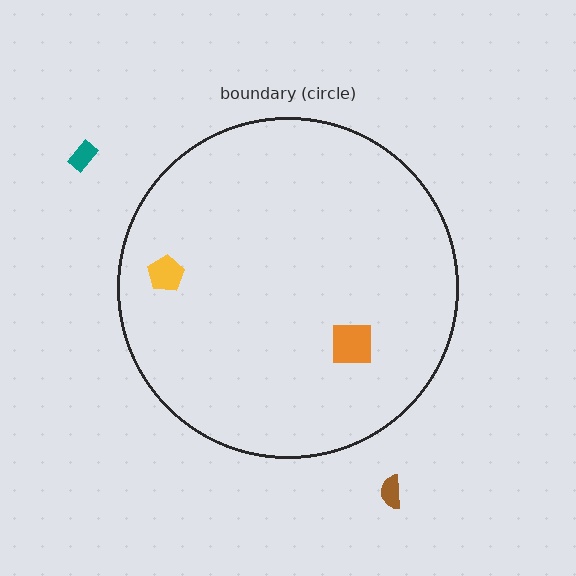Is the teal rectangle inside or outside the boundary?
Outside.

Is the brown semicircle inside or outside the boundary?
Outside.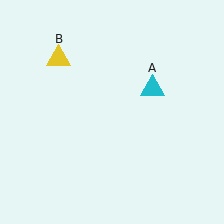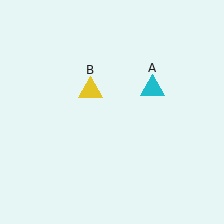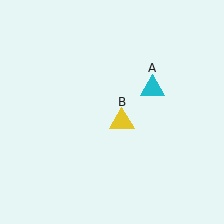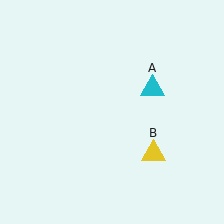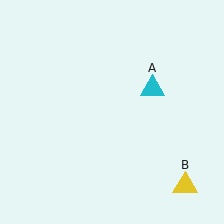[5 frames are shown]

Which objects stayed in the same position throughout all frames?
Cyan triangle (object A) remained stationary.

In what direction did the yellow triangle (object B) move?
The yellow triangle (object B) moved down and to the right.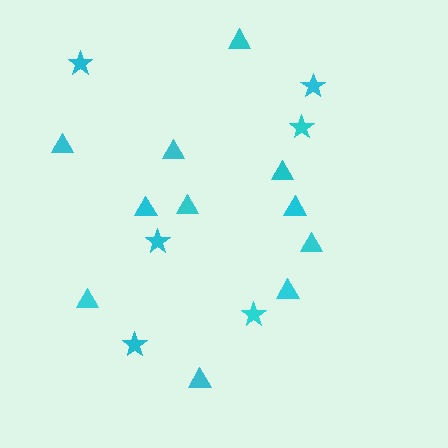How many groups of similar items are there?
There are 2 groups: one group of triangles (11) and one group of stars (6).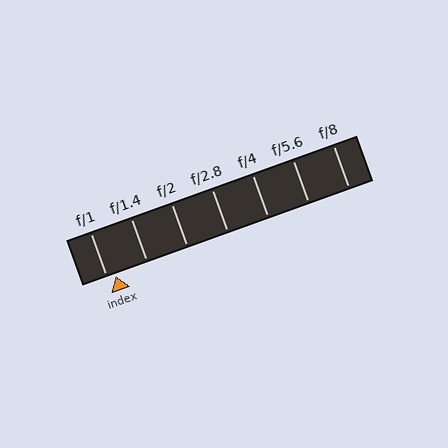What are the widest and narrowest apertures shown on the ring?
The widest aperture shown is f/1 and the narrowest is f/8.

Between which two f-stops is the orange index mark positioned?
The index mark is between f/1 and f/1.4.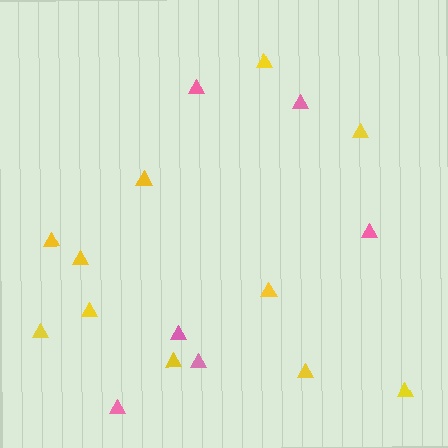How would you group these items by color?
There are 2 groups: one group of yellow triangles (11) and one group of pink triangles (6).